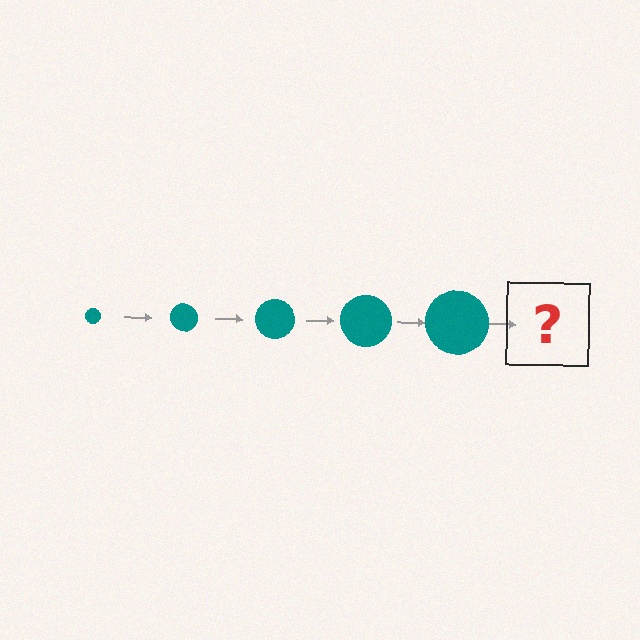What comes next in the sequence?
The next element should be a teal circle, larger than the previous one.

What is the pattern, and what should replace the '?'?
The pattern is that the circle gets progressively larger each step. The '?' should be a teal circle, larger than the previous one.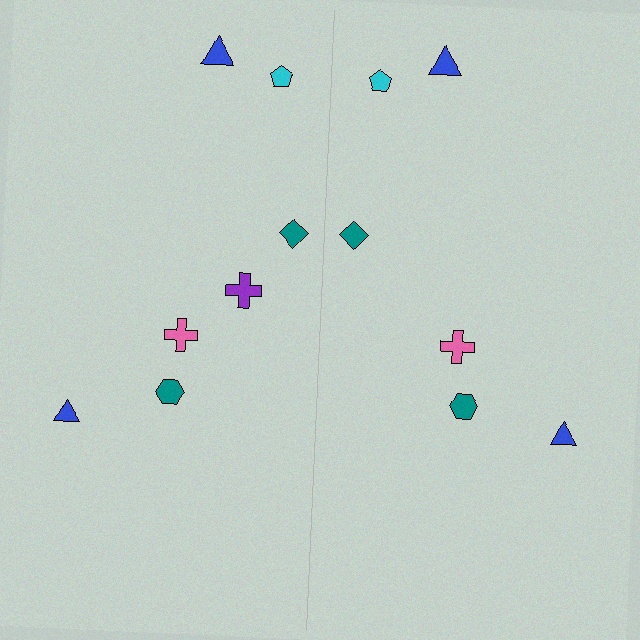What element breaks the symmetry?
A purple cross is missing from the right side.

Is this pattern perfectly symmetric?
No, the pattern is not perfectly symmetric. A purple cross is missing from the right side.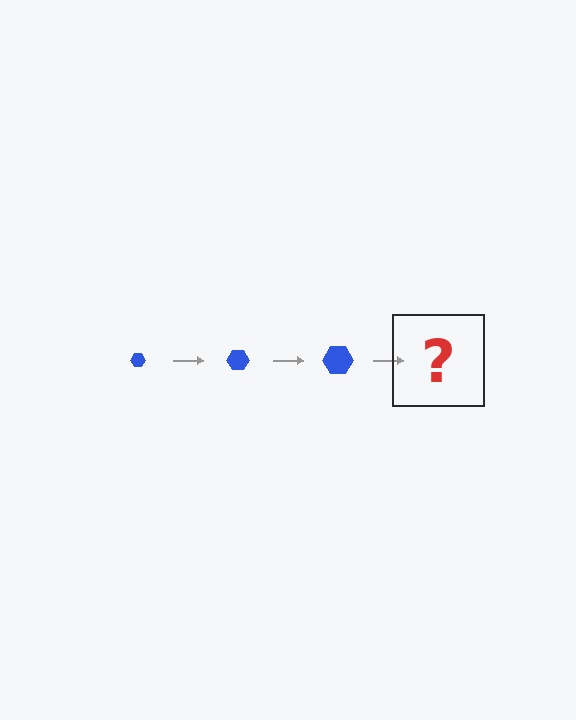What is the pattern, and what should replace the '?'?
The pattern is that the hexagon gets progressively larger each step. The '?' should be a blue hexagon, larger than the previous one.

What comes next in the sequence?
The next element should be a blue hexagon, larger than the previous one.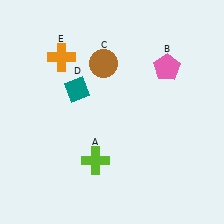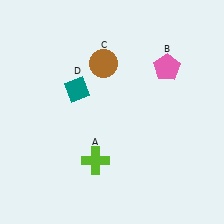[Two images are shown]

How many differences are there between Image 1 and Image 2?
There is 1 difference between the two images.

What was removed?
The orange cross (E) was removed in Image 2.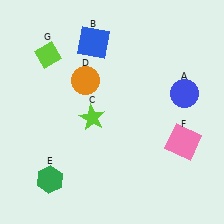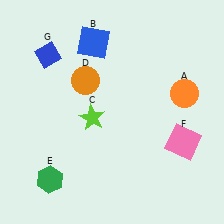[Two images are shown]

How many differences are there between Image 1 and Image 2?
There are 2 differences between the two images.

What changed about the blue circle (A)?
In Image 1, A is blue. In Image 2, it changed to orange.